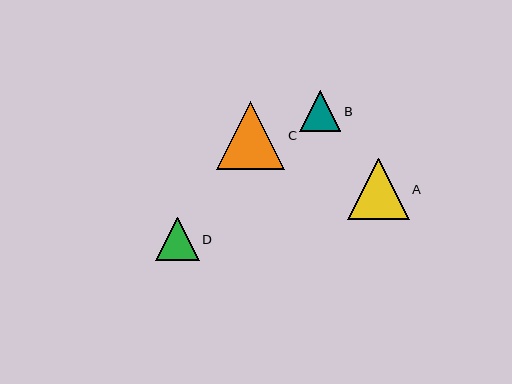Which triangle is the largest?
Triangle C is the largest with a size of approximately 68 pixels.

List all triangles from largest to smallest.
From largest to smallest: C, A, D, B.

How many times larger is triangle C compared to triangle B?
Triangle C is approximately 1.7 times the size of triangle B.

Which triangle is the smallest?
Triangle B is the smallest with a size of approximately 41 pixels.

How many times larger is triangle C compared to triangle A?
Triangle C is approximately 1.1 times the size of triangle A.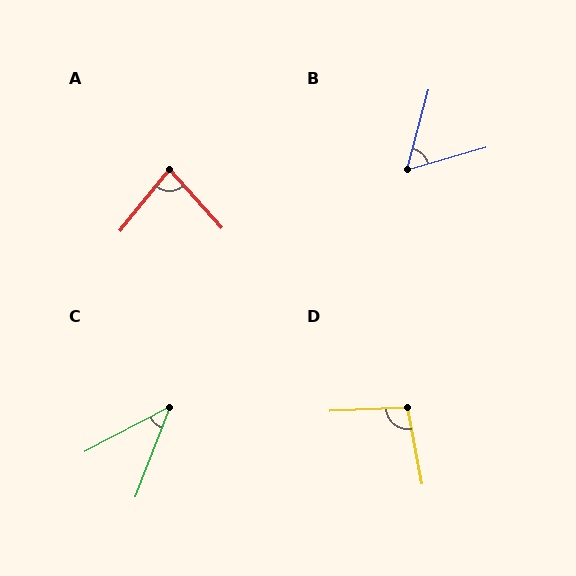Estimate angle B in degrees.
Approximately 58 degrees.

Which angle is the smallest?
C, at approximately 41 degrees.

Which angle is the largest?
D, at approximately 98 degrees.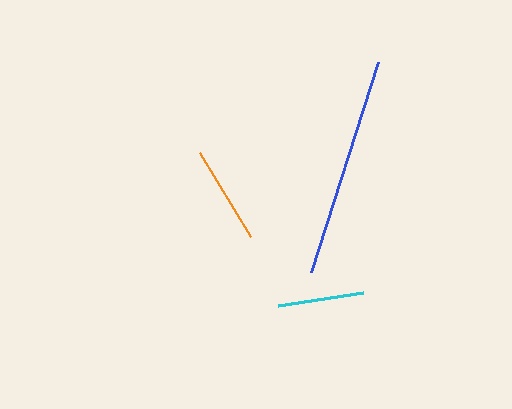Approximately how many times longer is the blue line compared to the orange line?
The blue line is approximately 2.2 times the length of the orange line.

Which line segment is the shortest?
The cyan line is the shortest at approximately 86 pixels.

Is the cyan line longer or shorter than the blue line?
The blue line is longer than the cyan line.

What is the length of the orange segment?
The orange segment is approximately 98 pixels long.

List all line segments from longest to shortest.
From longest to shortest: blue, orange, cyan.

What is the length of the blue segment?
The blue segment is approximately 220 pixels long.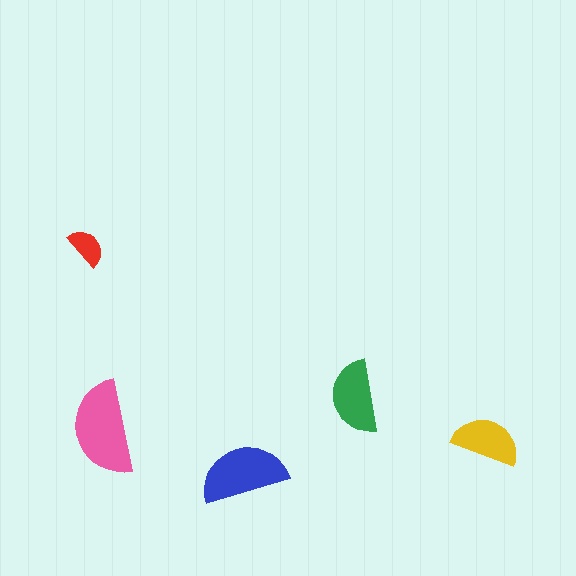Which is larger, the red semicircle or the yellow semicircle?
The yellow one.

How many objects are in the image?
There are 5 objects in the image.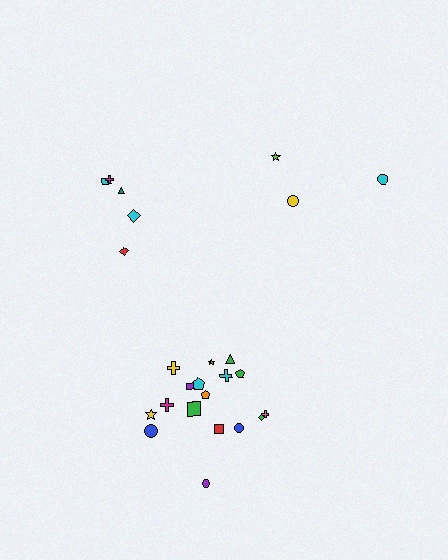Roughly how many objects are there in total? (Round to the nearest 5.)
Roughly 25 objects in total.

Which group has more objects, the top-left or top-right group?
The top-left group.